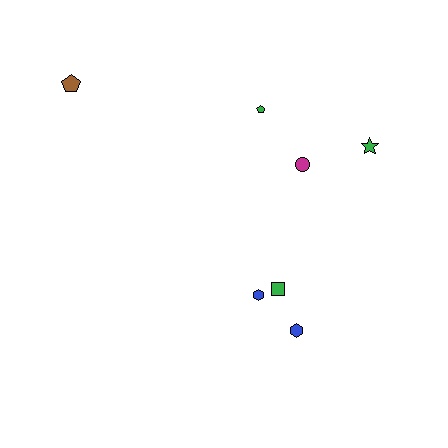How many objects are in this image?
There are 7 objects.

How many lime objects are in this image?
There are no lime objects.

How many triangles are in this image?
There are no triangles.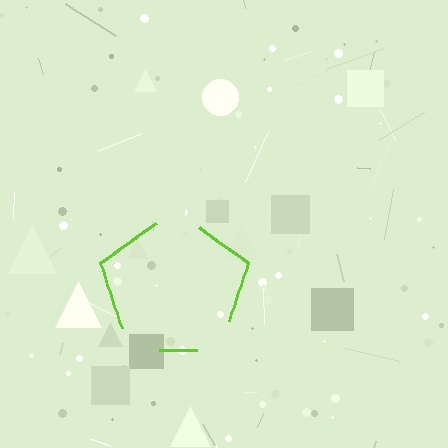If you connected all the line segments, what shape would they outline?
They would outline a pentagon.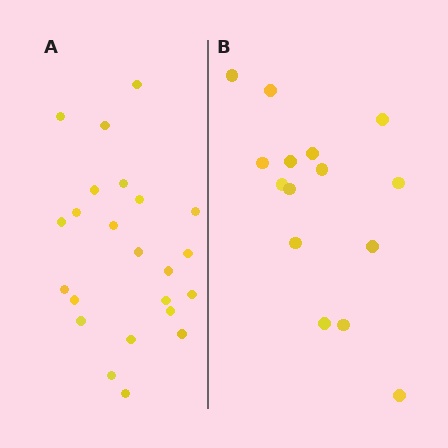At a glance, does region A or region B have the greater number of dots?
Region A (the left region) has more dots.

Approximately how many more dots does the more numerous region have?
Region A has roughly 8 or so more dots than region B.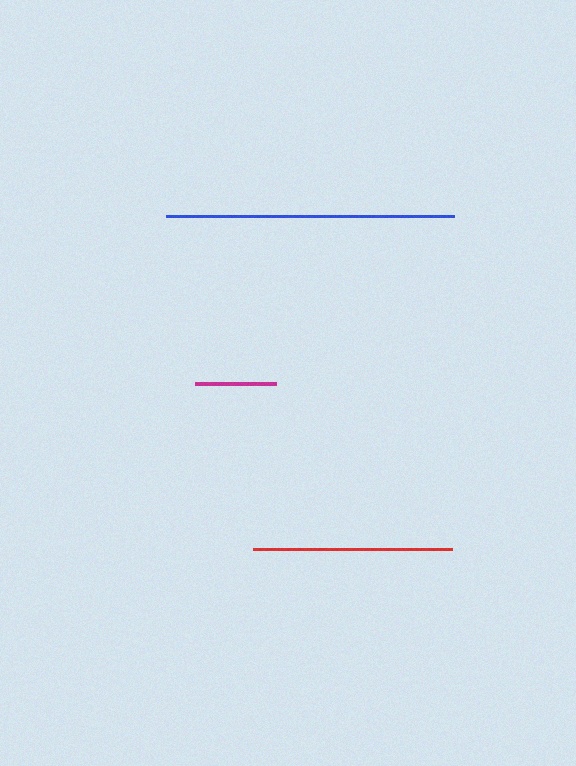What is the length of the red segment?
The red segment is approximately 200 pixels long.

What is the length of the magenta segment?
The magenta segment is approximately 81 pixels long.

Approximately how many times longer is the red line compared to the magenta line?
The red line is approximately 2.5 times the length of the magenta line.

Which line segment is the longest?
The blue line is the longest at approximately 288 pixels.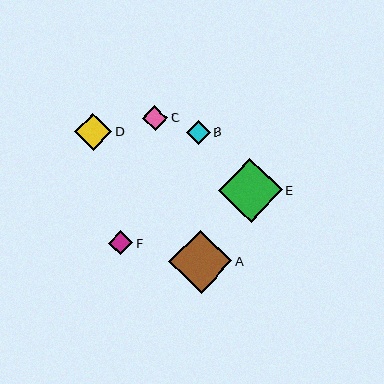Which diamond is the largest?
Diamond E is the largest with a size of approximately 64 pixels.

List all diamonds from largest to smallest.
From largest to smallest: E, A, D, C, F, B.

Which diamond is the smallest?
Diamond B is the smallest with a size of approximately 24 pixels.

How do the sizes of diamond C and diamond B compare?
Diamond C and diamond B are approximately the same size.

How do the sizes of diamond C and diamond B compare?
Diamond C and diamond B are approximately the same size.